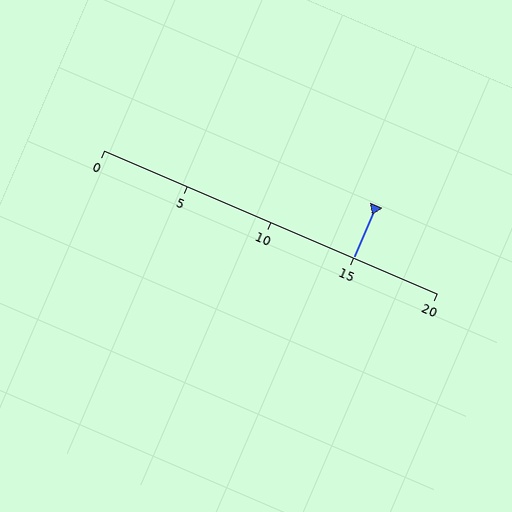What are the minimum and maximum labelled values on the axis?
The axis runs from 0 to 20.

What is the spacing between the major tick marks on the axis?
The major ticks are spaced 5 apart.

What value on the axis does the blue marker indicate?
The marker indicates approximately 15.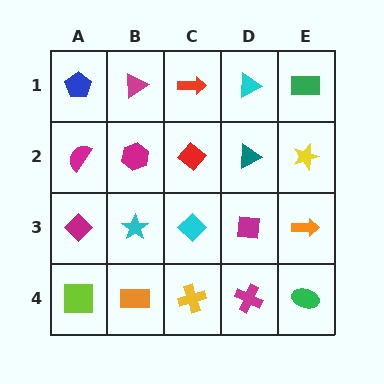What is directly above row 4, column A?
A magenta diamond.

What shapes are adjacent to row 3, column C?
A red diamond (row 2, column C), a yellow cross (row 4, column C), a cyan star (row 3, column B), a magenta square (row 3, column D).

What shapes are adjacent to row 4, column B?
A cyan star (row 3, column B), a lime square (row 4, column A), a yellow cross (row 4, column C).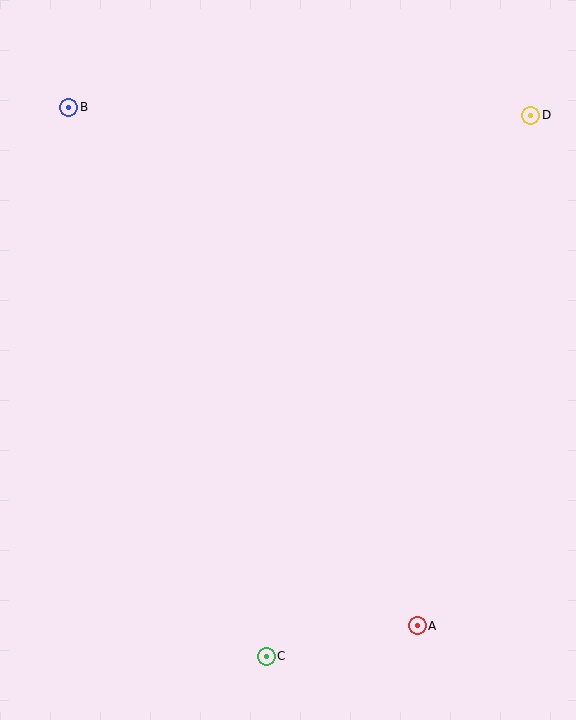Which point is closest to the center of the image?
Point A at (417, 626) is closest to the center.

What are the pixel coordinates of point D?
Point D is at (531, 115).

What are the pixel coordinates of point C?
Point C is at (266, 656).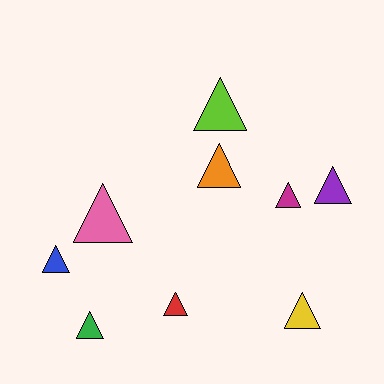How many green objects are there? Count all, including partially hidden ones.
There is 1 green object.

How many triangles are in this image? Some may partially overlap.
There are 9 triangles.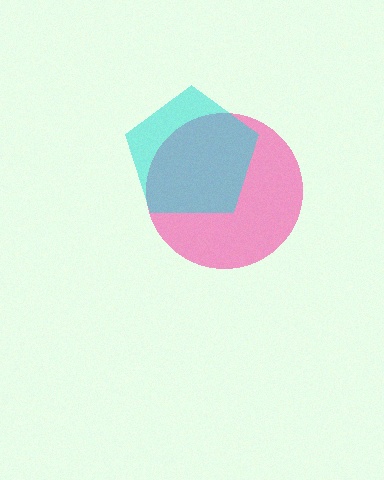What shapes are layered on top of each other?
The layered shapes are: a pink circle, a cyan pentagon.